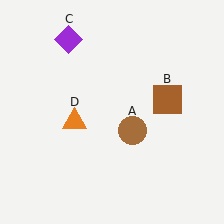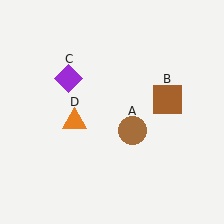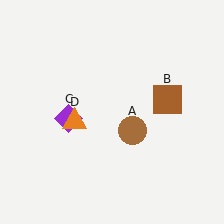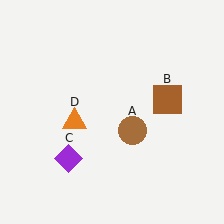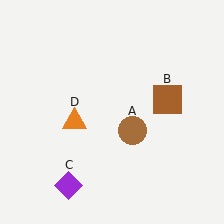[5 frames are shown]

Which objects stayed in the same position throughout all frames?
Brown circle (object A) and brown square (object B) and orange triangle (object D) remained stationary.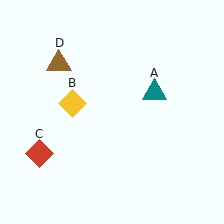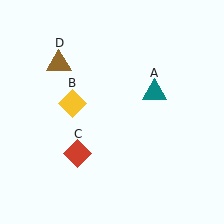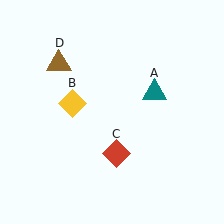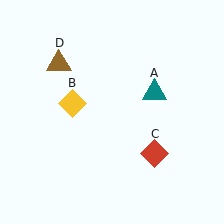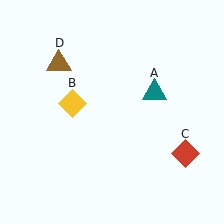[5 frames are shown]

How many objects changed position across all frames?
1 object changed position: red diamond (object C).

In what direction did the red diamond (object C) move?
The red diamond (object C) moved right.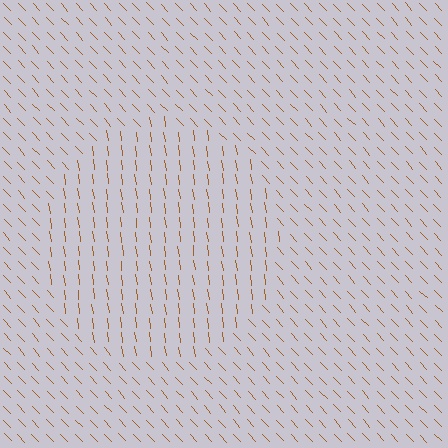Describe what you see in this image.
The image is filled with small brown line segments. A circle region in the image has lines oriented differently from the surrounding lines, creating a visible texture boundary.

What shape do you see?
I see a circle.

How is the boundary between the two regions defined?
The boundary is defined purely by a change in line orientation (approximately 36 degrees difference). All lines are the same color and thickness.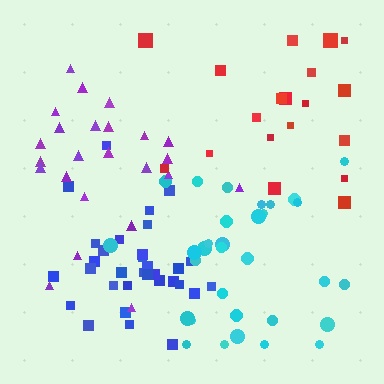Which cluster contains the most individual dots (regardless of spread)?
Blue (32).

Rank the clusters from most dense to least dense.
blue, cyan, purple, red.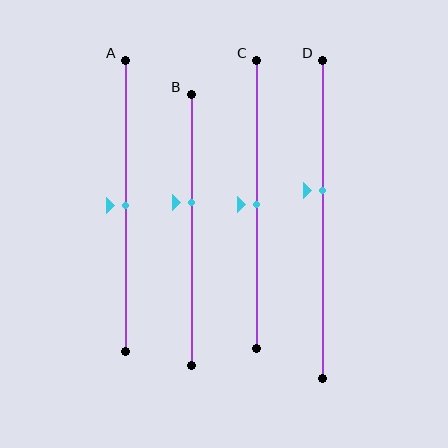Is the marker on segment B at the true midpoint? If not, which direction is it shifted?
No, the marker on segment B is shifted upward by about 10% of the segment length.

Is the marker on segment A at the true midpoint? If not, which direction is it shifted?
Yes, the marker on segment A is at the true midpoint.